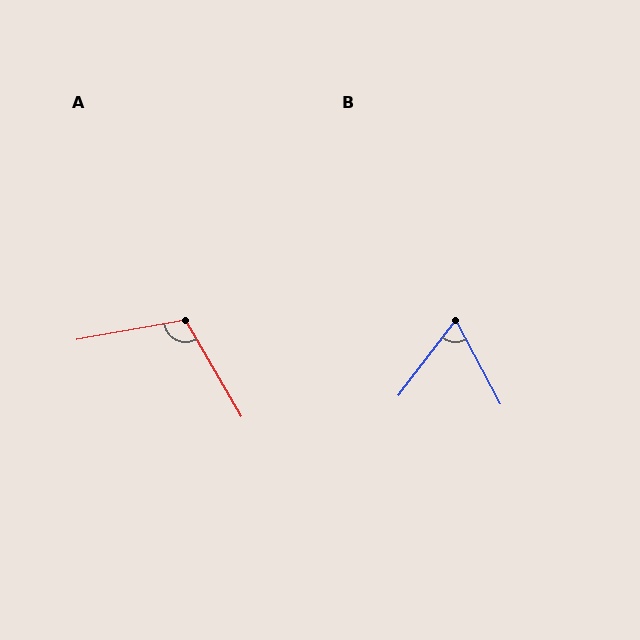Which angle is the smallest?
B, at approximately 66 degrees.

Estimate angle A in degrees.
Approximately 110 degrees.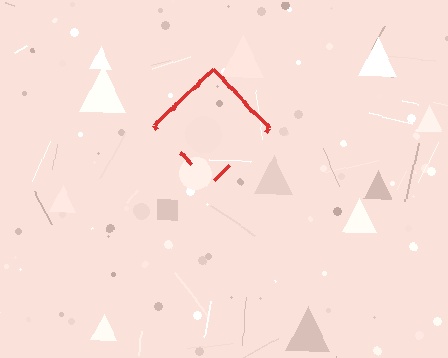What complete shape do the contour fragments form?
The contour fragments form a diamond.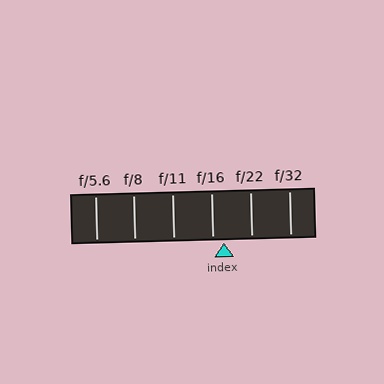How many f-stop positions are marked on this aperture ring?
There are 6 f-stop positions marked.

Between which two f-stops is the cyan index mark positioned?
The index mark is between f/16 and f/22.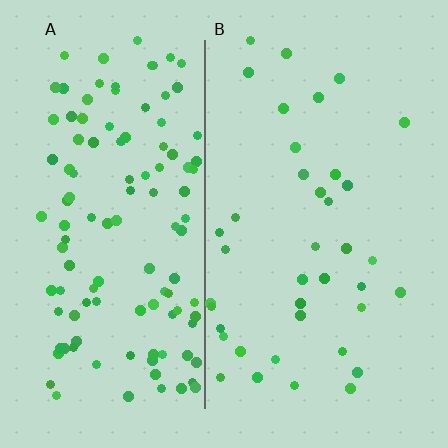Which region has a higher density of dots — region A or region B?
A (the left).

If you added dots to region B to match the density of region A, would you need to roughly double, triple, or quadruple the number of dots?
Approximately triple.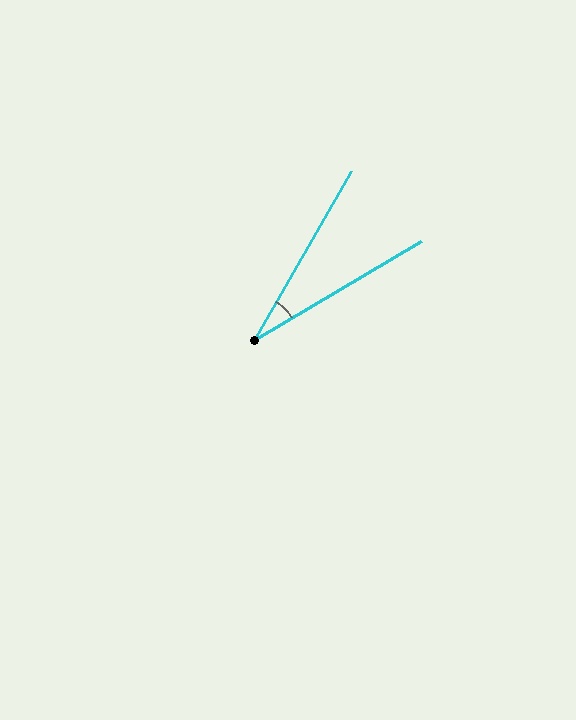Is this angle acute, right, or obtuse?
It is acute.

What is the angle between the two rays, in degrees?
Approximately 29 degrees.